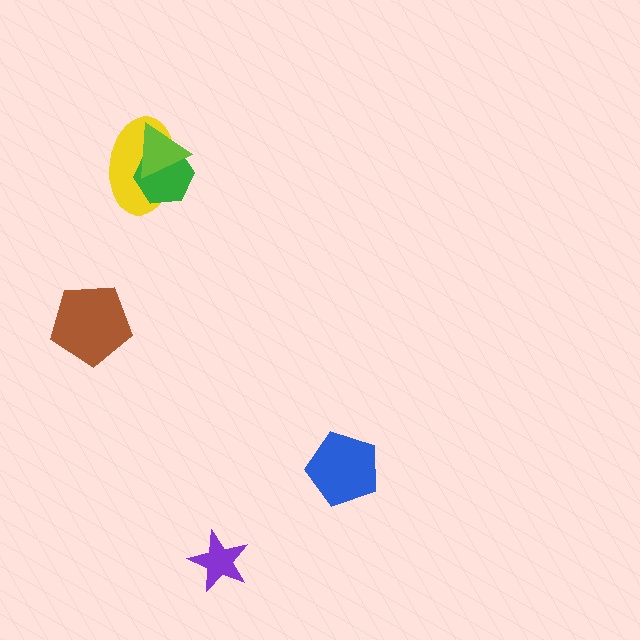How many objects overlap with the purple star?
0 objects overlap with the purple star.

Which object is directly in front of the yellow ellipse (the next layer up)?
The green hexagon is directly in front of the yellow ellipse.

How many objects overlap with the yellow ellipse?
2 objects overlap with the yellow ellipse.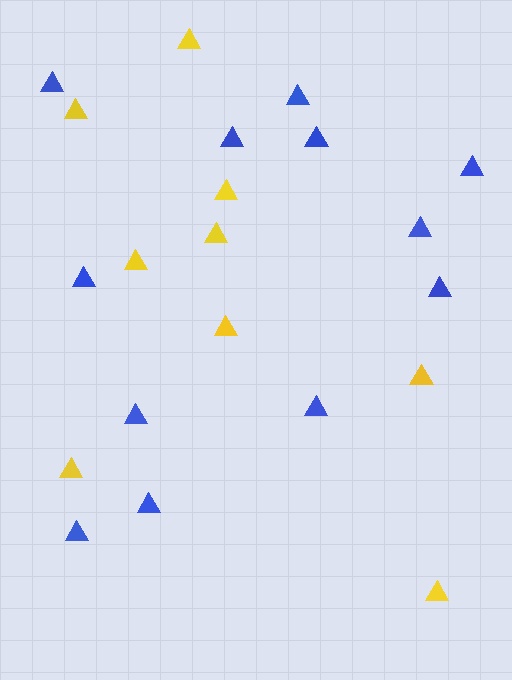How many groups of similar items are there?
There are 2 groups: one group of blue triangles (12) and one group of yellow triangles (9).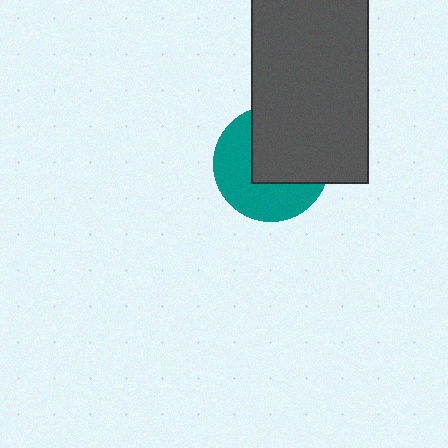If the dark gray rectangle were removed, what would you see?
You would see the complete teal circle.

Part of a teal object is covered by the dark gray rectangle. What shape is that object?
It is a circle.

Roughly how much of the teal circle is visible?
About half of it is visible (roughly 50%).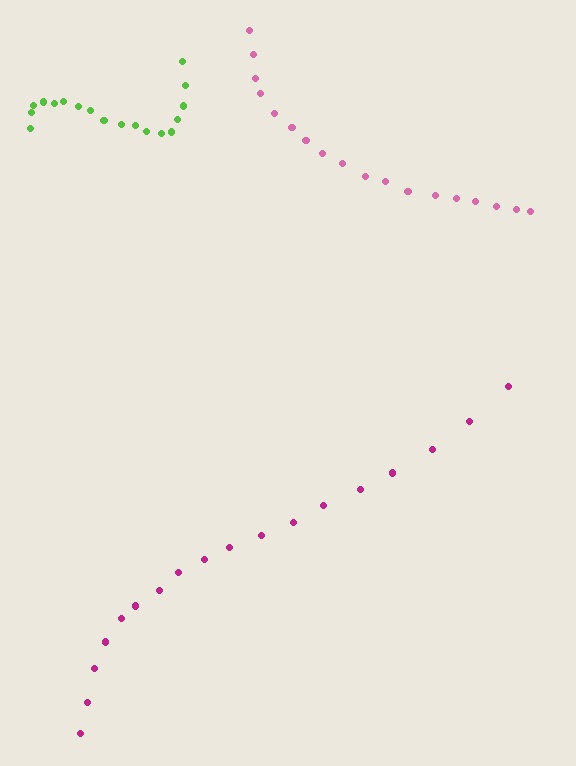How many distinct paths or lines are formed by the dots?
There are 3 distinct paths.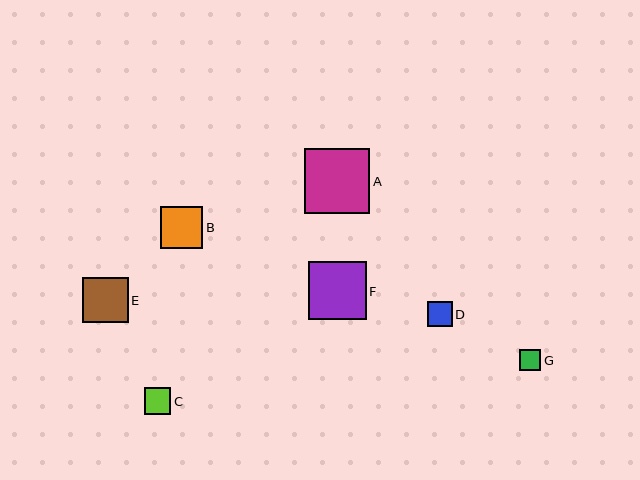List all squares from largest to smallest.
From largest to smallest: A, F, E, B, C, D, G.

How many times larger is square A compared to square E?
Square A is approximately 1.4 times the size of square E.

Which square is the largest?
Square A is the largest with a size of approximately 65 pixels.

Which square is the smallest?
Square G is the smallest with a size of approximately 21 pixels.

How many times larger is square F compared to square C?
Square F is approximately 2.2 times the size of square C.